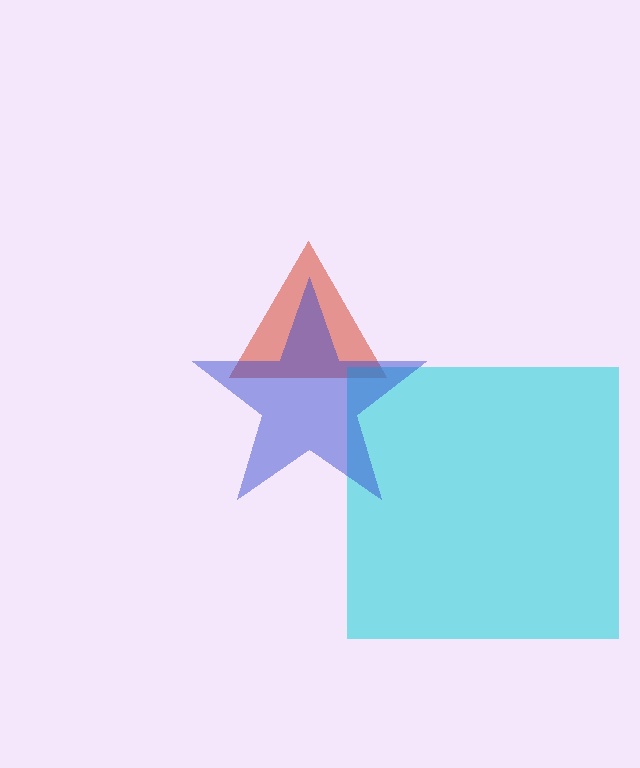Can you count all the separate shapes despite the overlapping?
Yes, there are 3 separate shapes.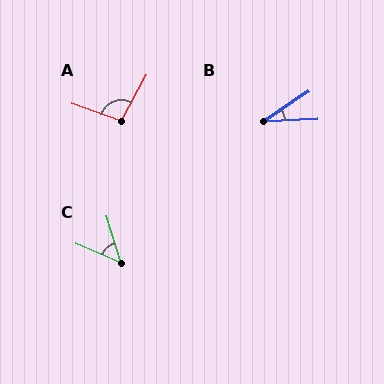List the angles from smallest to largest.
B (31°), C (50°), A (100°).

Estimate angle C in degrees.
Approximately 50 degrees.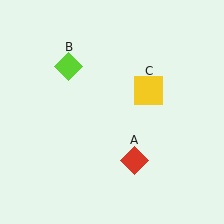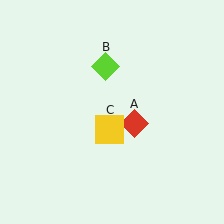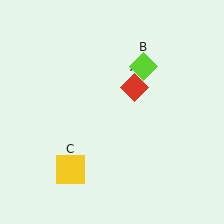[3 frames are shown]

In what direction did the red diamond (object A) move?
The red diamond (object A) moved up.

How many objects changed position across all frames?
3 objects changed position: red diamond (object A), lime diamond (object B), yellow square (object C).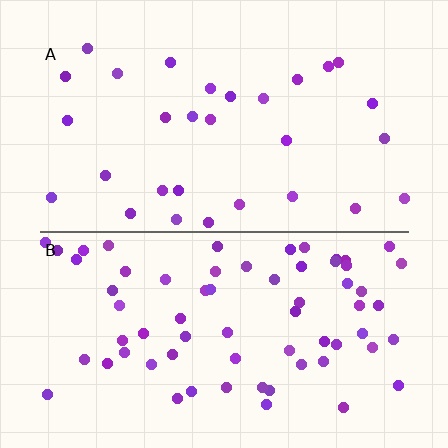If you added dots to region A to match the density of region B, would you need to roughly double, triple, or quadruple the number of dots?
Approximately double.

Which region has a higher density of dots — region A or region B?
B (the bottom).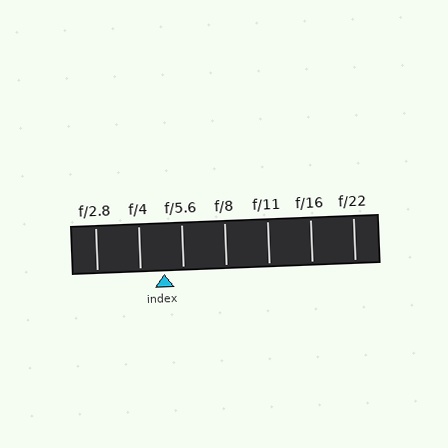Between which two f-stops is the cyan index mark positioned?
The index mark is between f/4 and f/5.6.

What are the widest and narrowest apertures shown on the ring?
The widest aperture shown is f/2.8 and the narrowest is f/22.